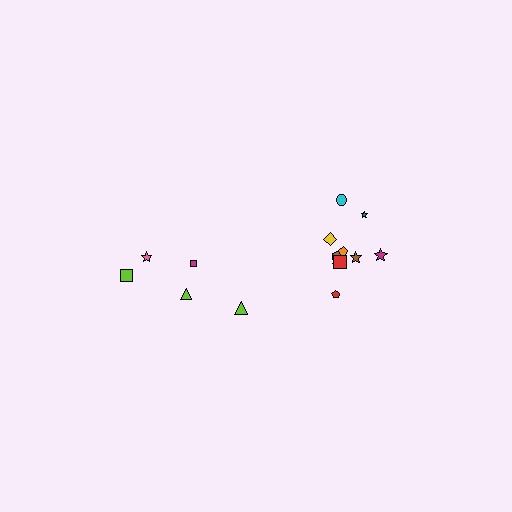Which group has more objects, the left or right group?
The right group.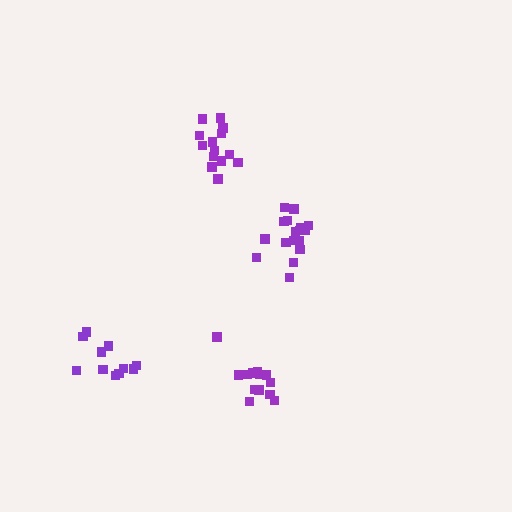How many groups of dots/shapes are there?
There are 4 groups.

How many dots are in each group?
Group 1: 11 dots, Group 2: 17 dots, Group 3: 14 dots, Group 4: 13 dots (55 total).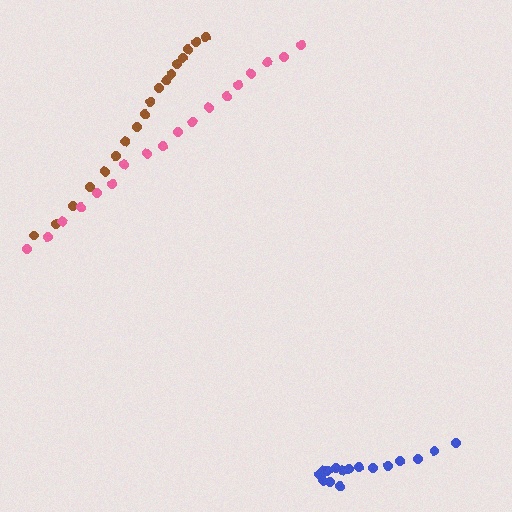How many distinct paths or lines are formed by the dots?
There are 3 distinct paths.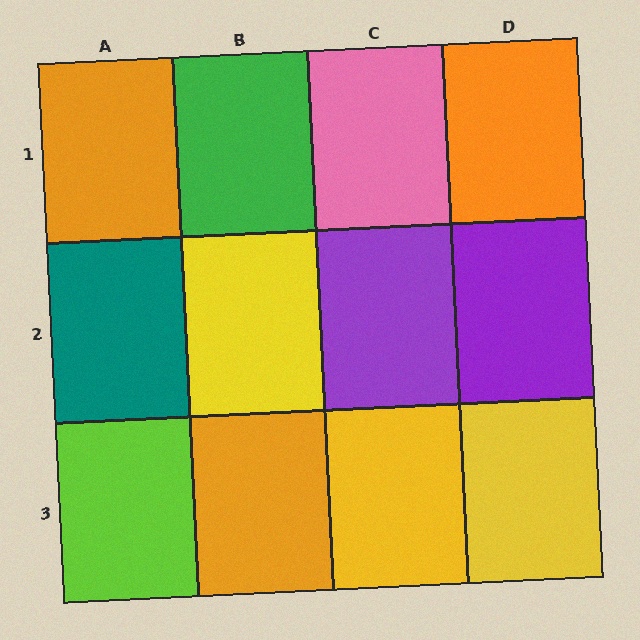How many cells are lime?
1 cell is lime.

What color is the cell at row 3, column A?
Lime.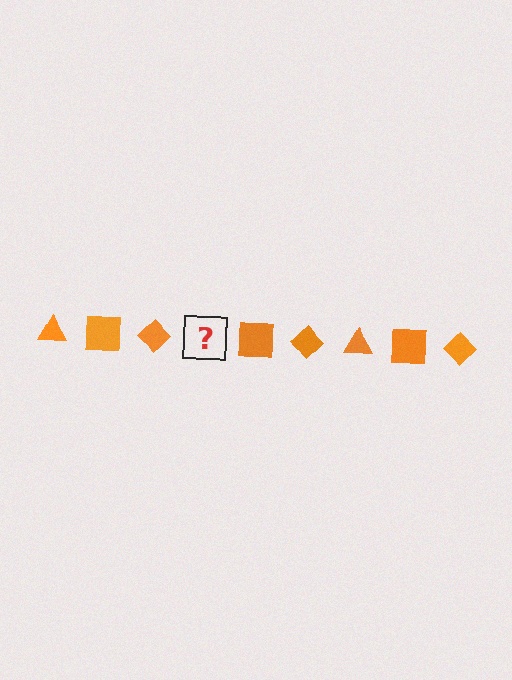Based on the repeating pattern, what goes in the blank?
The blank should be an orange triangle.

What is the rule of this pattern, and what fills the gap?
The rule is that the pattern cycles through triangle, square, diamond shapes in orange. The gap should be filled with an orange triangle.